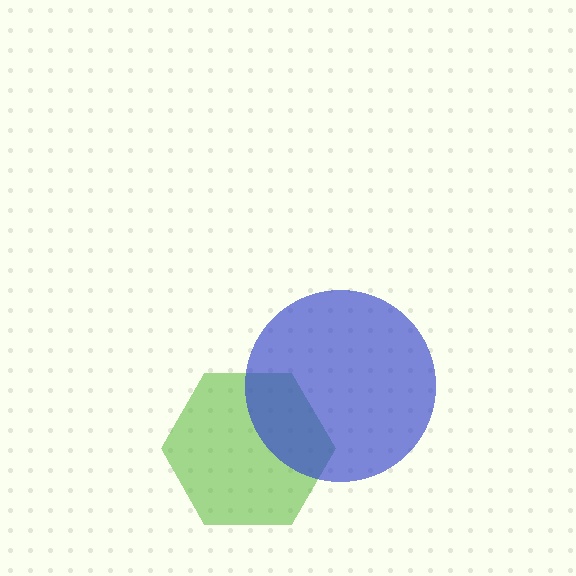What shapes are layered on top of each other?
The layered shapes are: a lime hexagon, a blue circle.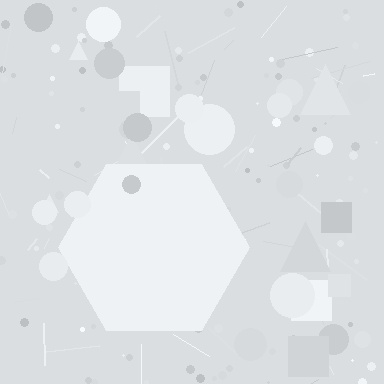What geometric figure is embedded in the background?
A hexagon is embedded in the background.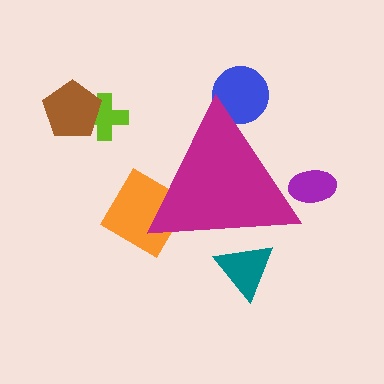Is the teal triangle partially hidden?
Yes, the teal triangle is partially hidden behind the magenta triangle.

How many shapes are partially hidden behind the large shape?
4 shapes are partially hidden.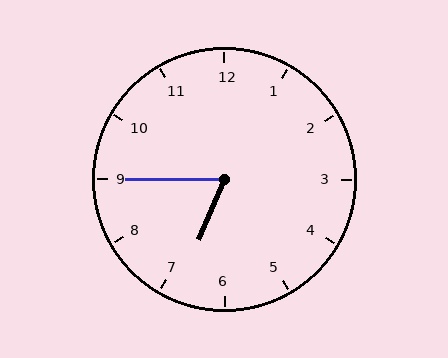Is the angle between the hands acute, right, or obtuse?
It is acute.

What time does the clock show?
6:45.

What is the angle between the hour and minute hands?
Approximately 68 degrees.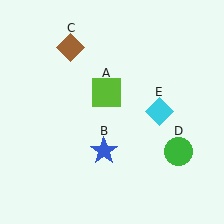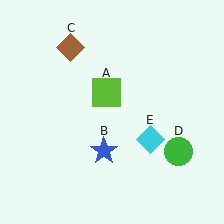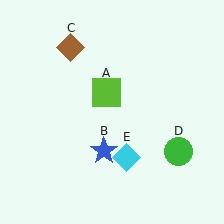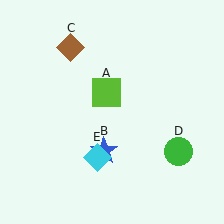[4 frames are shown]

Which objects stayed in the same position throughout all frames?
Lime square (object A) and blue star (object B) and brown diamond (object C) and green circle (object D) remained stationary.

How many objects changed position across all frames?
1 object changed position: cyan diamond (object E).